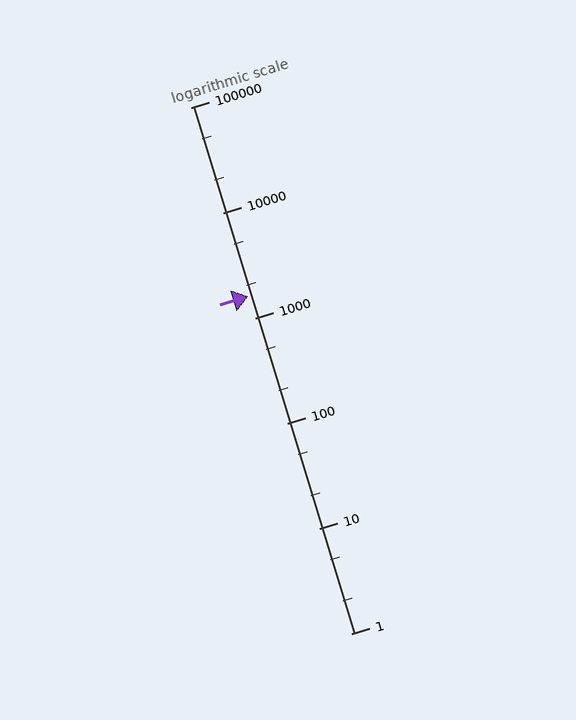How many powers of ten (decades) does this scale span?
The scale spans 5 decades, from 1 to 100000.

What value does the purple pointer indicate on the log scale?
The pointer indicates approximately 1600.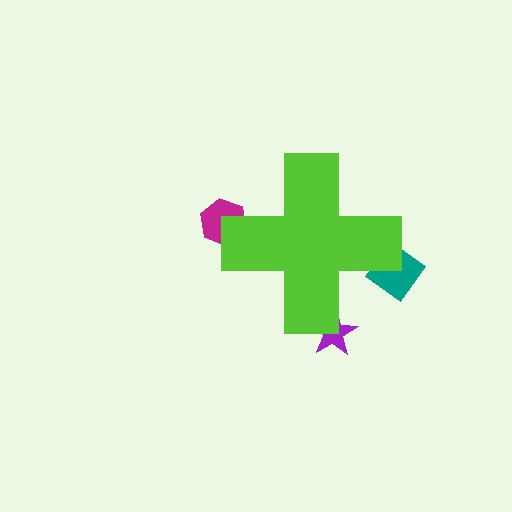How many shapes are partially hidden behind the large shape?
3 shapes are partially hidden.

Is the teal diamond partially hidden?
Yes, the teal diamond is partially hidden behind the lime cross.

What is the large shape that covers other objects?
A lime cross.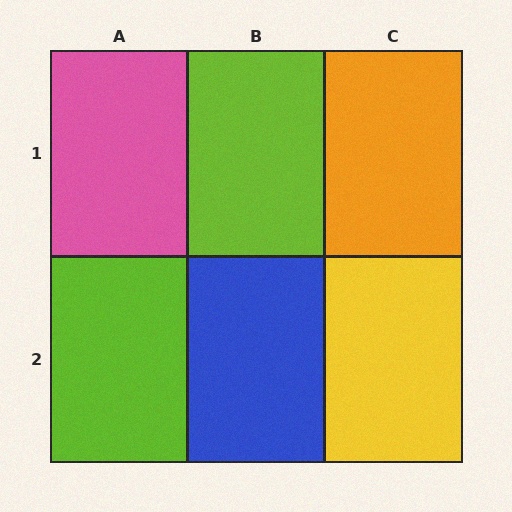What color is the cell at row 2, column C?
Yellow.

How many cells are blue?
1 cell is blue.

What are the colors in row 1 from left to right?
Pink, lime, orange.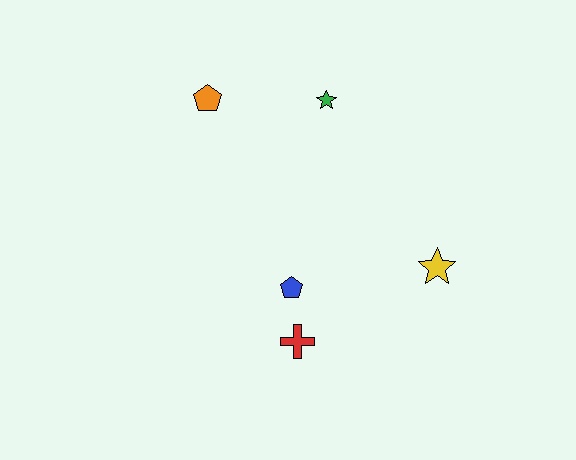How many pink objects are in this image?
There are no pink objects.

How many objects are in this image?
There are 5 objects.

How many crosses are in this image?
There is 1 cross.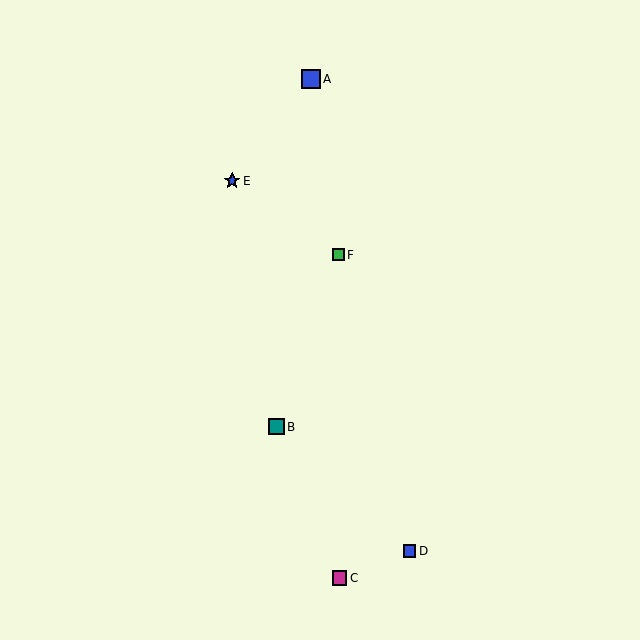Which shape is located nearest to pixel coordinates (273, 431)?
The teal square (labeled B) at (277, 427) is nearest to that location.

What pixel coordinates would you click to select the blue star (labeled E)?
Click at (232, 181) to select the blue star E.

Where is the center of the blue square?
The center of the blue square is at (311, 79).